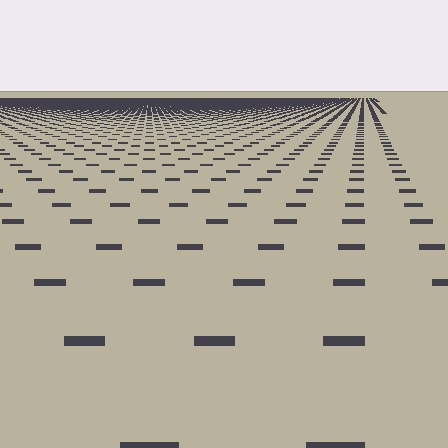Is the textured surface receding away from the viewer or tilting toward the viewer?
The surface is receding away from the viewer. Texture elements get smaller and denser toward the top.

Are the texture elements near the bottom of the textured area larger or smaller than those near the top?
Larger. Near the bottom, elements are closer to the viewer and appear at a bigger on-screen size.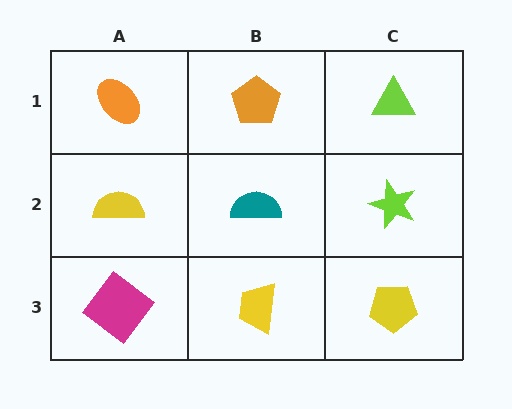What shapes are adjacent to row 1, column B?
A teal semicircle (row 2, column B), an orange ellipse (row 1, column A), a lime triangle (row 1, column C).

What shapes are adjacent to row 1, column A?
A yellow semicircle (row 2, column A), an orange pentagon (row 1, column B).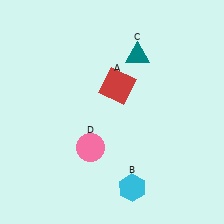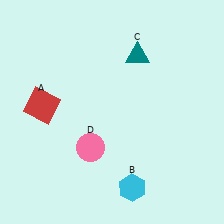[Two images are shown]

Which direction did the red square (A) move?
The red square (A) moved left.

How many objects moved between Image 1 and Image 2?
1 object moved between the two images.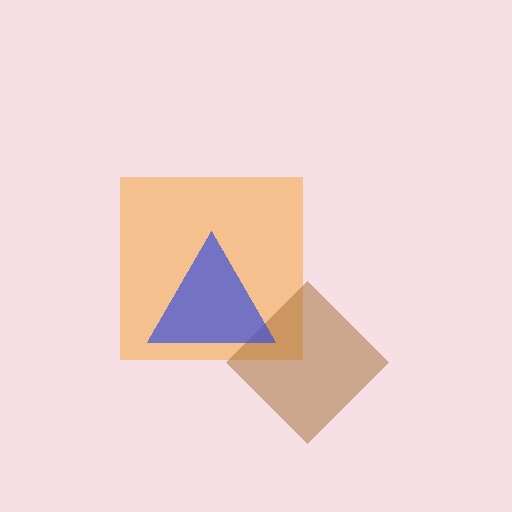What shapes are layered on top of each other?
The layered shapes are: an orange square, a brown diamond, a blue triangle.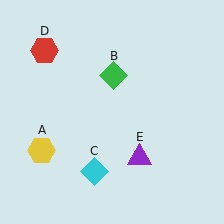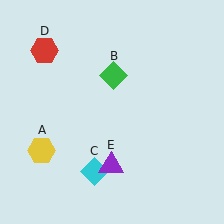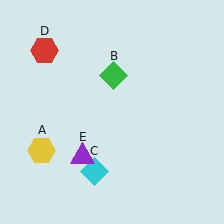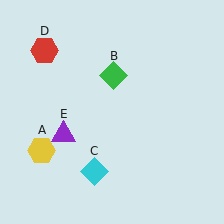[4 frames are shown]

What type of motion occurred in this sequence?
The purple triangle (object E) rotated clockwise around the center of the scene.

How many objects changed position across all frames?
1 object changed position: purple triangle (object E).